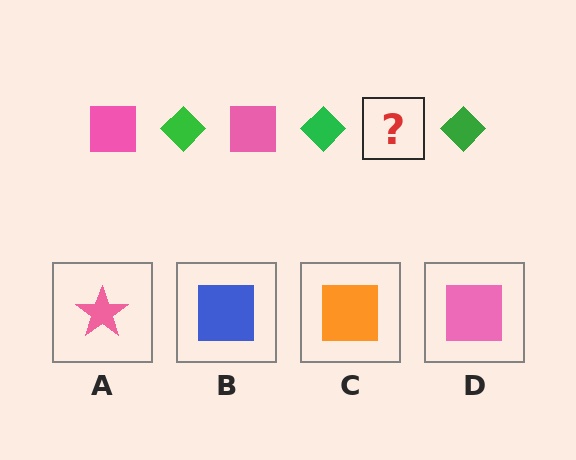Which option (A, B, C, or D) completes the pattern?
D.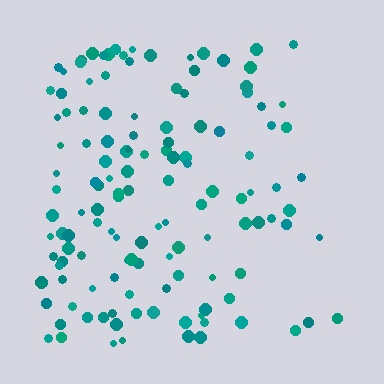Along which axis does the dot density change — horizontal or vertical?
Horizontal.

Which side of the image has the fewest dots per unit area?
The right.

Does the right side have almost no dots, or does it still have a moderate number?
Still a moderate number, just noticeably fewer than the left.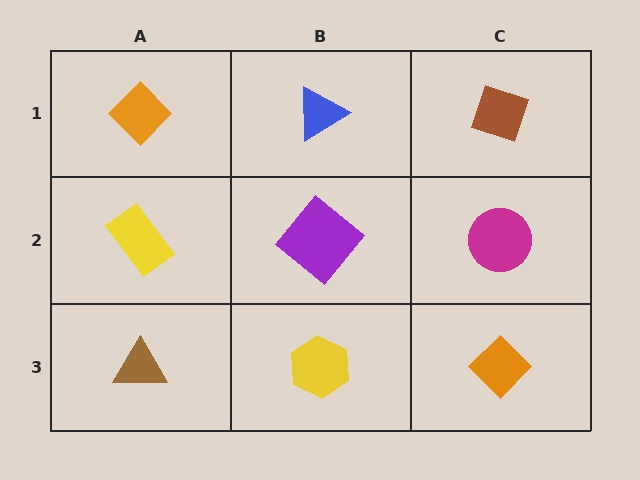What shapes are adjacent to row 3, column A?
A yellow rectangle (row 2, column A), a yellow hexagon (row 3, column B).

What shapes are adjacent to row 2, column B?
A blue triangle (row 1, column B), a yellow hexagon (row 3, column B), a yellow rectangle (row 2, column A), a magenta circle (row 2, column C).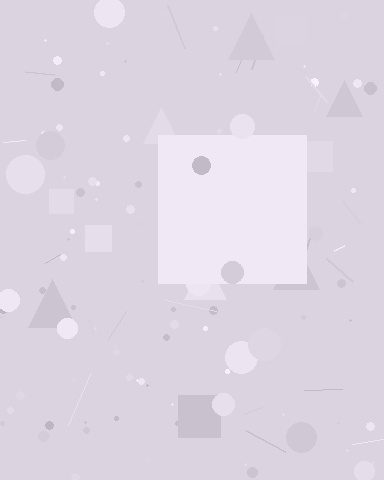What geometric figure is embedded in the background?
A square is embedded in the background.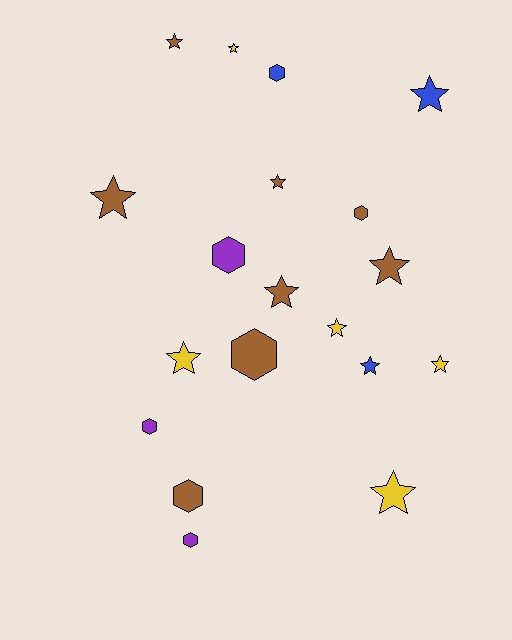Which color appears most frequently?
Brown, with 8 objects.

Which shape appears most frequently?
Star, with 12 objects.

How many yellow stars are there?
There are 5 yellow stars.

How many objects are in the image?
There are 19 objects.